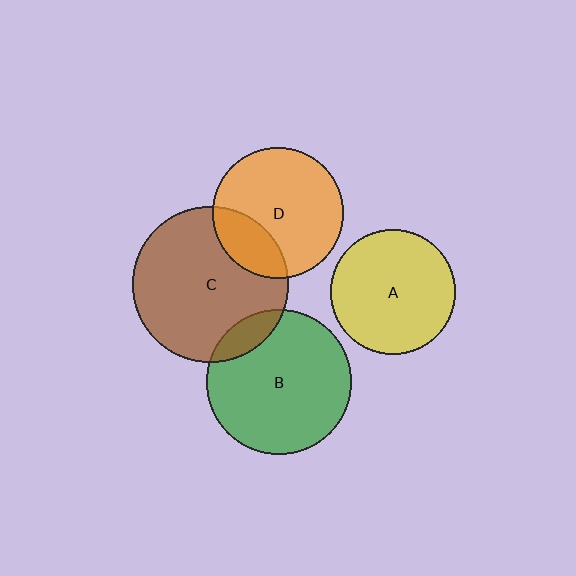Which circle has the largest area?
Circle C (brown).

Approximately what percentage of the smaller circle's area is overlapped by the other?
Approximately 10%.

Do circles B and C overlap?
Yes.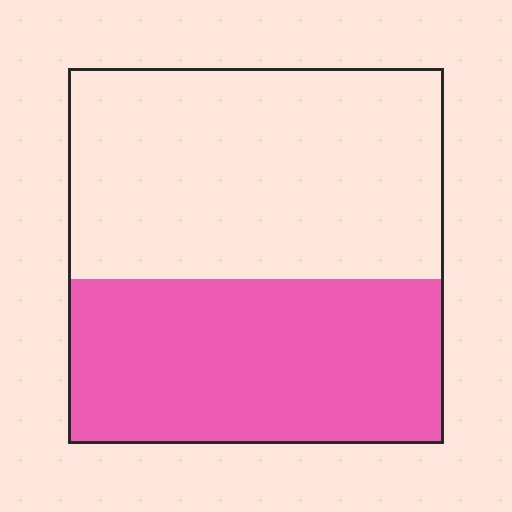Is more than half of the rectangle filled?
No.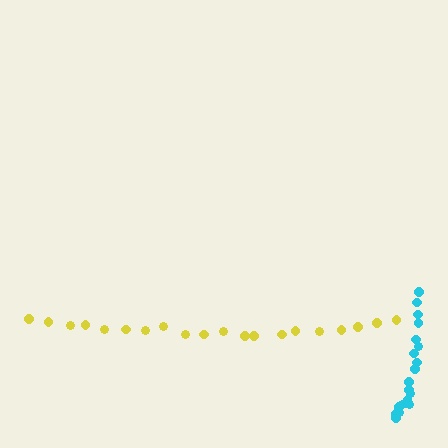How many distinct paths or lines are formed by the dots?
There are 2 distinct paths.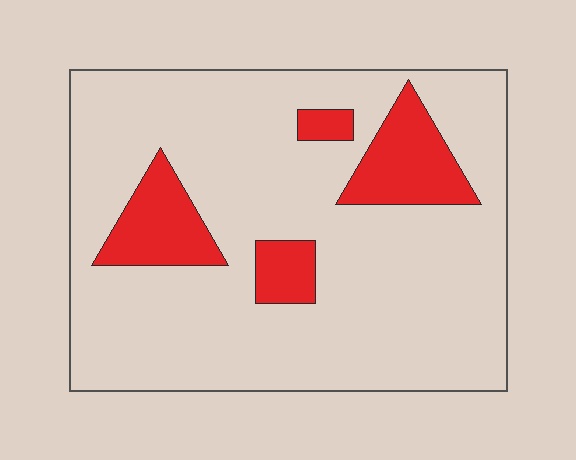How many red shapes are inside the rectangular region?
4.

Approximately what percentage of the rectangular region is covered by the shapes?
Approximately 15%.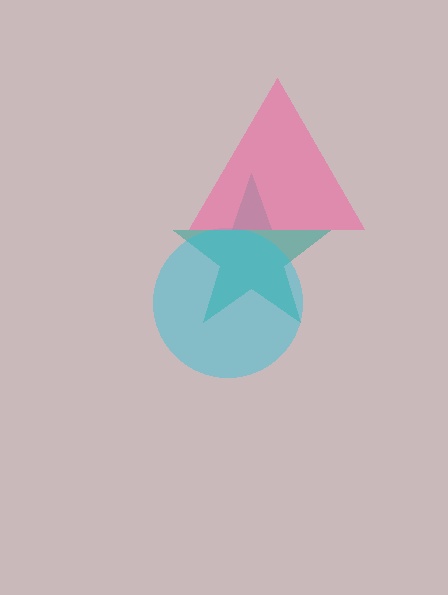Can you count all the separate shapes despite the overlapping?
Yes, there are 3 separate shapes.